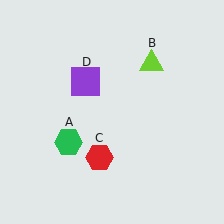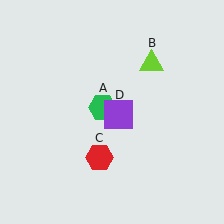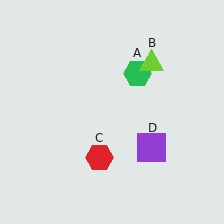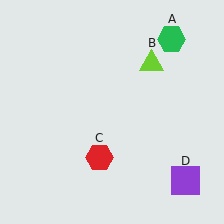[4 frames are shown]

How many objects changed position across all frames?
2 objects changed position: green hexagon (object A), purple square (object D).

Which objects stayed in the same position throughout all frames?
Lime triangle (object B) and red hexagon (object C) remained stationary.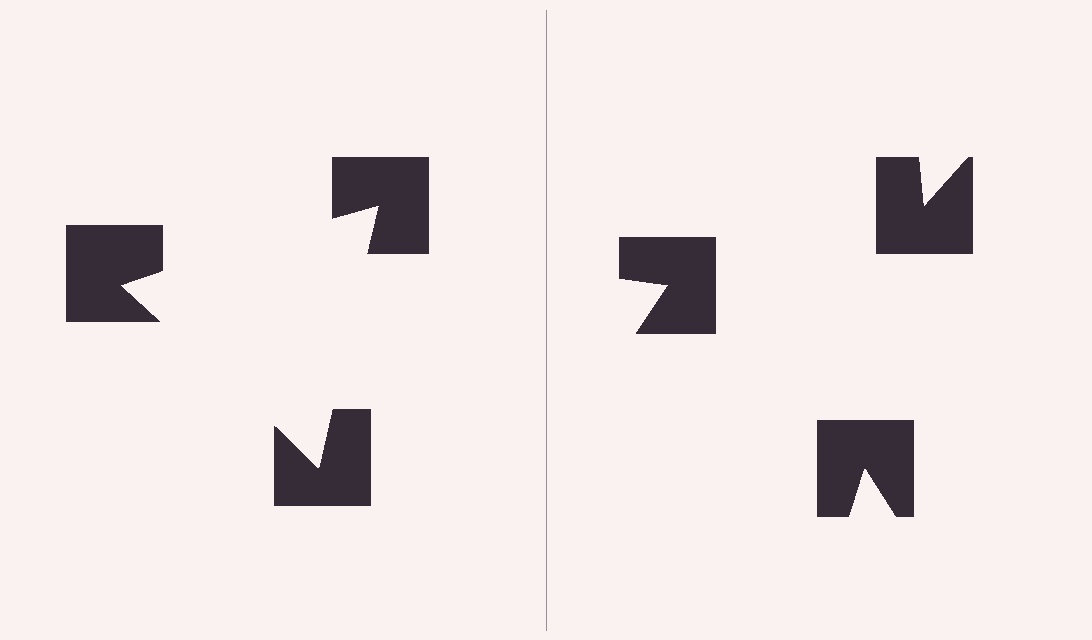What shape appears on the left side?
An illusory triangle.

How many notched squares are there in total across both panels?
6 — 3 on each side.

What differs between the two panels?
The notched squares are positioned identically on both sides; only the wedge orientations differ. On the left they align to a triangle; on the right they are misaligned.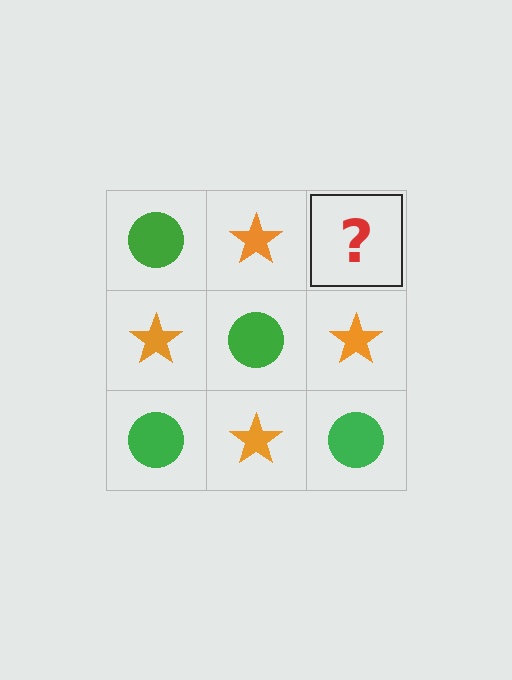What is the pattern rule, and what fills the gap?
The rule is that it alternates green circle and orange star in a checkerboard pattern. The gap should be filled with a green circle.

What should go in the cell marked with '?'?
The missing cell should contain a green circle.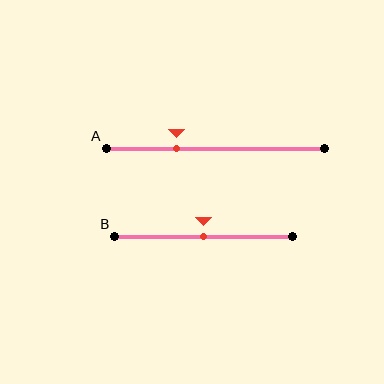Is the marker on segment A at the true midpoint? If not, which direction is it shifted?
No, the marker on segment A is shifted to the left by about 18% of the segment length.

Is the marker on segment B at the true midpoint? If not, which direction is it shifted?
Yes, the marker on segment B is at the true midpoint.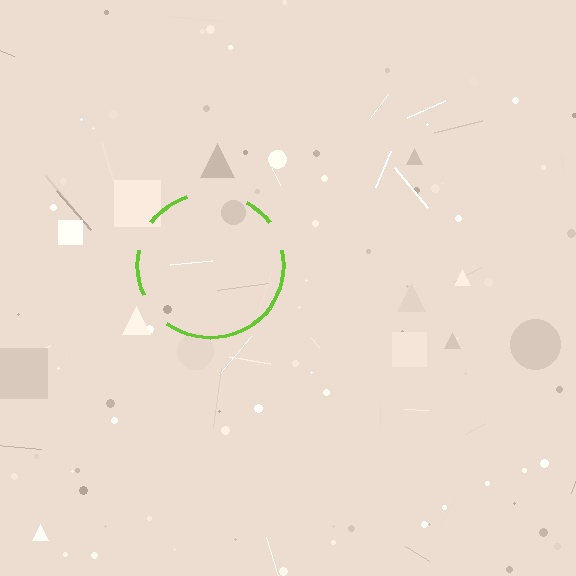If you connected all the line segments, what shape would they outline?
They would outline a circle.